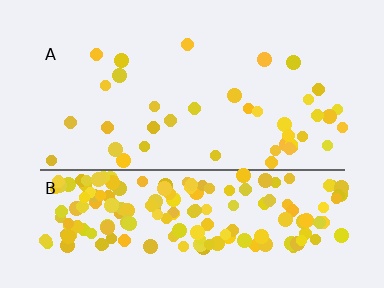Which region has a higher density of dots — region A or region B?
B (the bottom).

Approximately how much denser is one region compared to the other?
Approximately 5.3× — region B over region A.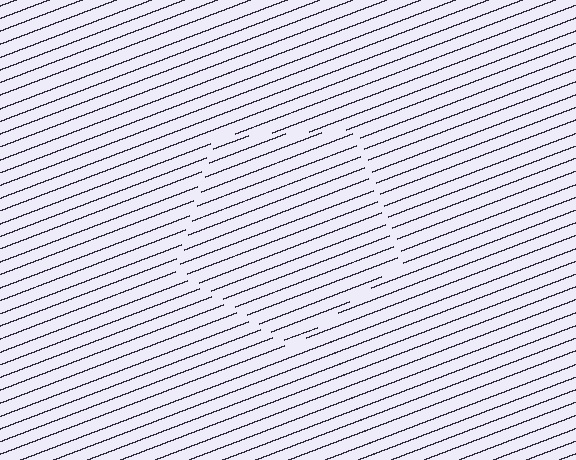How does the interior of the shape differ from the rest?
The interior of the shape contains the same grating, shifted by half a period — the contour is defined by the phase discontinuity where line-ends from the inner and outer gratings abut.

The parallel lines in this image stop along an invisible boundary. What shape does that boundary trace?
An illusory pentagon. The interior of the shape contains the same grating, shifted by half a period — the contour is defined by the phase discontinuity where line-ends from the inner and outer gratings abut.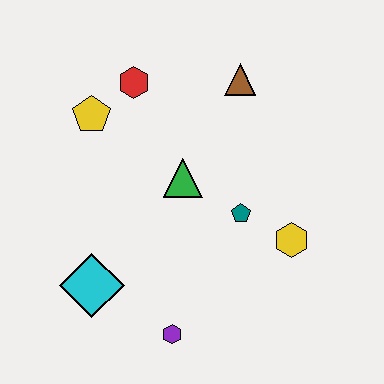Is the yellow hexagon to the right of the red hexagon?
Yes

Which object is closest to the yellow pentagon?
The red hexagon is closest to the yellow pentagon.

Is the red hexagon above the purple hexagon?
Yes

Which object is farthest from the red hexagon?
The purple hexagon is farthest from the red hexagon.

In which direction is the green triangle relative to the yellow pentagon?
The green triangle is to the right of the yellow pentagon.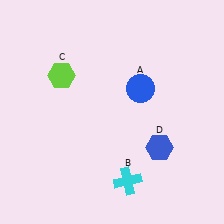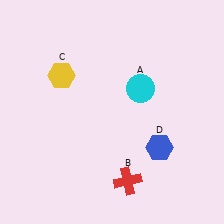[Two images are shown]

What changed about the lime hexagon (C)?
In Image 1, C is lime. In Image 2, it changed to yellow.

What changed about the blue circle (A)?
In Image 1, A is blue. In Image 2, it changed to cyan.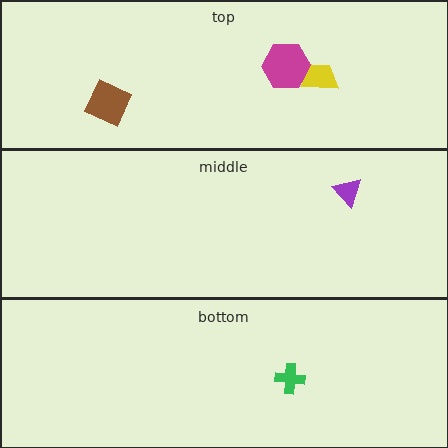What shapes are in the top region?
The magenta hexagon, the brown square, the yellow trapezoid.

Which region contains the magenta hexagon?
The top region.